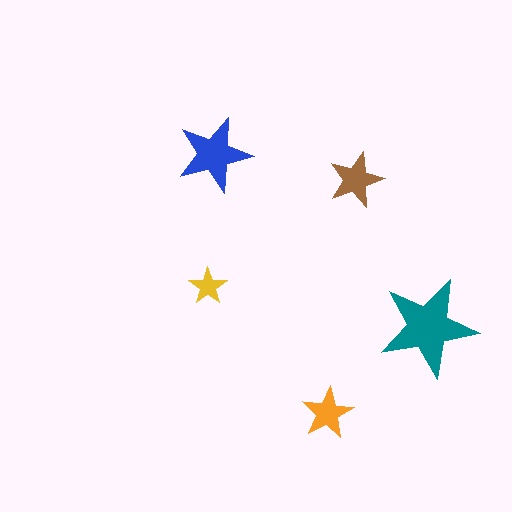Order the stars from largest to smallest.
the teal one, the blue one, the brown one, the orange one, the yellow one.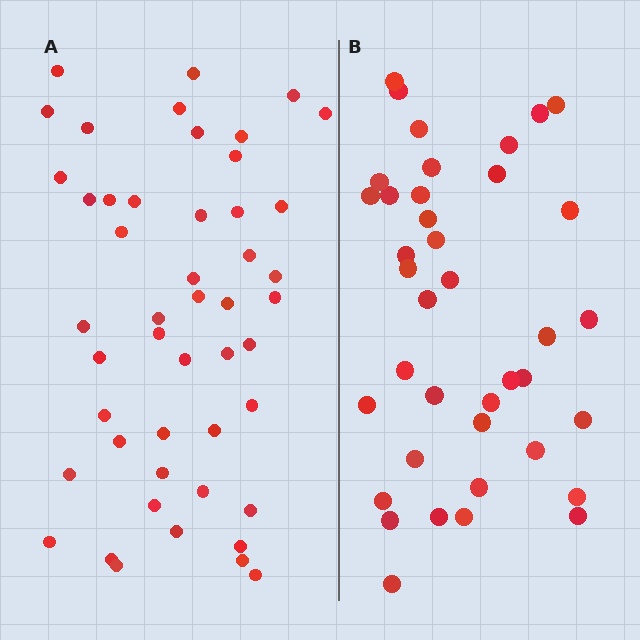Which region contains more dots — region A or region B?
Region A (the left region) has more dots.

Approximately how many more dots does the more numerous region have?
Region A has roughly 8 or so more dots than region B.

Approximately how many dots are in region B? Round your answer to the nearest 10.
About 40 dots. (The exact count is 39, which rounds to 40.)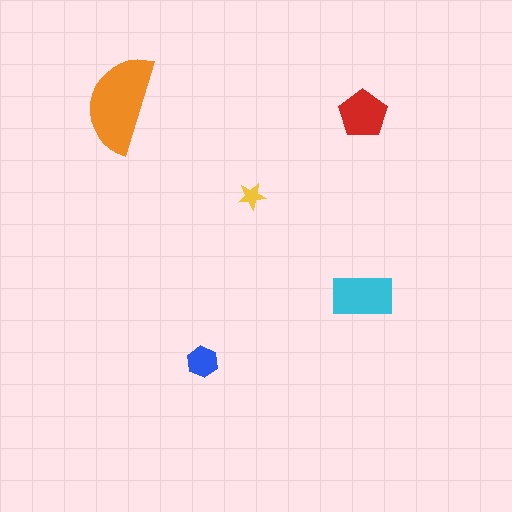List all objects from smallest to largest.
The yellow star, the blue hexagon, the red pentagon, the cyan rectangle, the orange semicircle.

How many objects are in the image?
There are 5 objects in the image.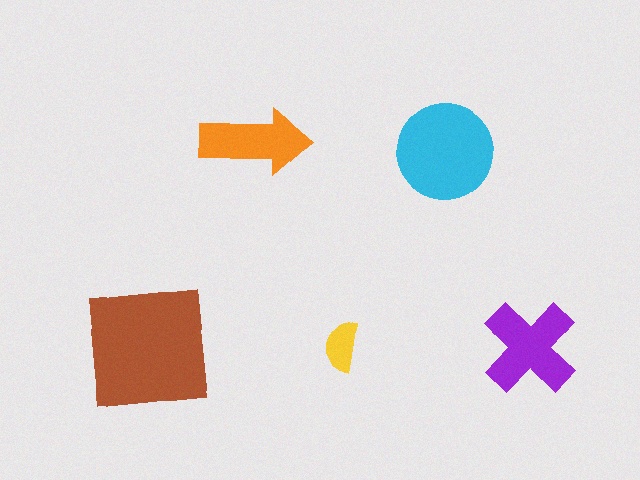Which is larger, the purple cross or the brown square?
The brown square.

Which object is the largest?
The brown square.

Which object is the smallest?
The yellow semicircle.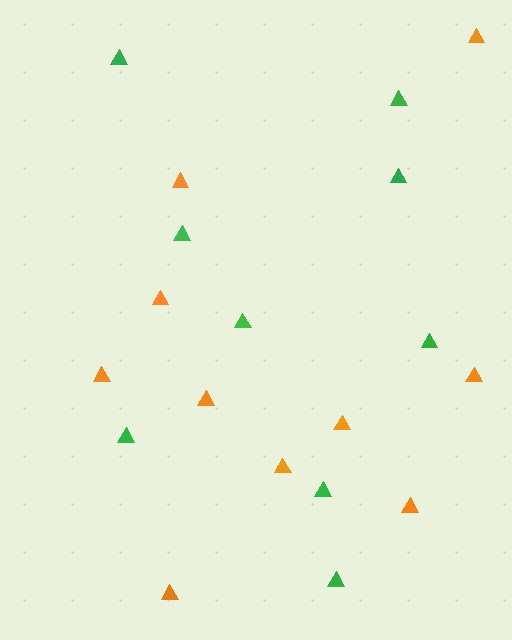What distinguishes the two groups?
There are 2 groups: one group of green triangles (9) and one group of orange triangles (10).